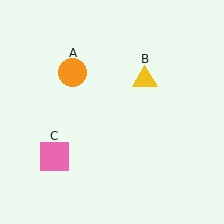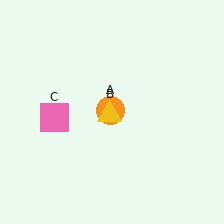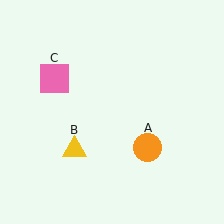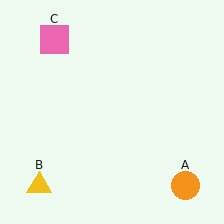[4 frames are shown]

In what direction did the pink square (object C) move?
The pink square (object C) moved up.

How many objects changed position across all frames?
3 objects changed position: orange circle (object A), yellow triangle (object B), pink square (object C).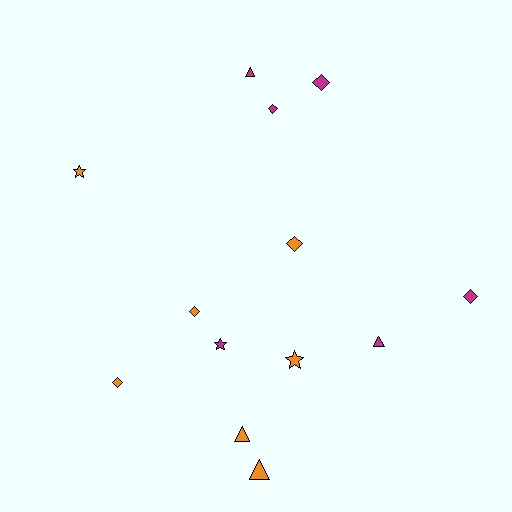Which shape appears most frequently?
Diamond, with 6 objects.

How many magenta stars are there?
There is 1 magenta star.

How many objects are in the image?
There are 13 objects.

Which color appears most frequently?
Orange, with 7 objects.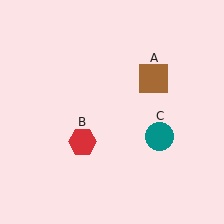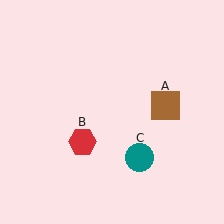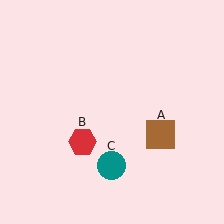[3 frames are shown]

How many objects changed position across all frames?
2 objects changed position: brown square (object A), teal circle (object C).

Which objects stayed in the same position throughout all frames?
Red hexagon (object B) remained stationary.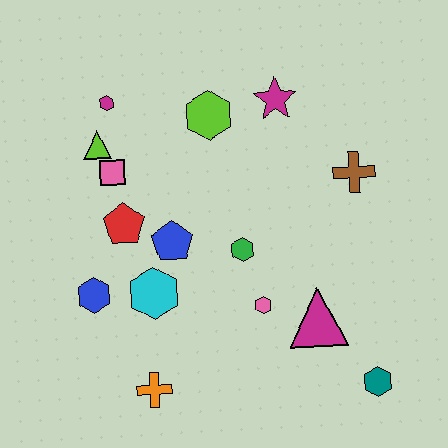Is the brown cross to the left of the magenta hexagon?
No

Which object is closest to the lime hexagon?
The magenta star is closest to the lime hexagon.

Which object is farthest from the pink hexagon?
The magenta hexagon is farthest from the pink hexagon.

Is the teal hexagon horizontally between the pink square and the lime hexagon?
No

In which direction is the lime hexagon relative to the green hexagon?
The lime hexagon is above the green hexagon.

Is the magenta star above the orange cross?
Yes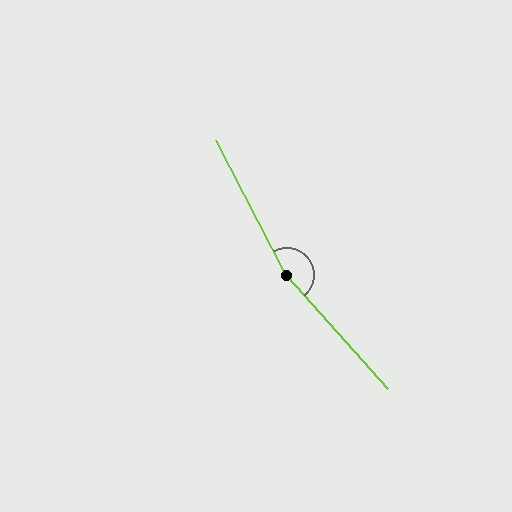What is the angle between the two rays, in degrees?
Approximately 166 degrees.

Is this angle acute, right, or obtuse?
It is obtuse.